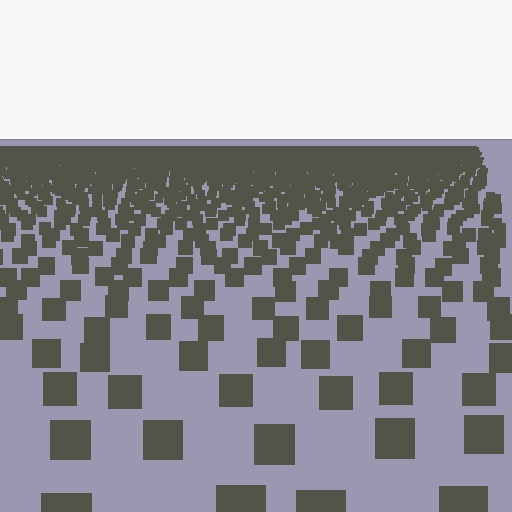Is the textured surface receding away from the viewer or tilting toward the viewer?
The surface is receding away from the viewer. Texture elements get smaller and denser toward the top.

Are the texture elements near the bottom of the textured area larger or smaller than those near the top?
Larger. Near the bottom, elements are closer to the viewer and appear at a bigger on-screen size.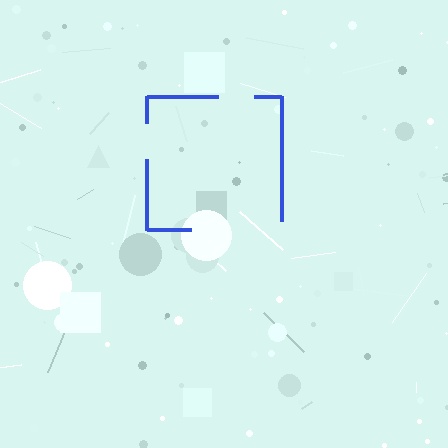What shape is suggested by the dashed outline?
The dashed outline suggests a square.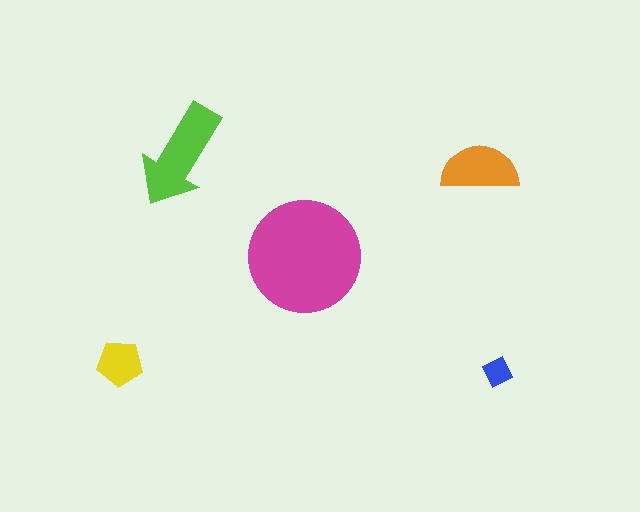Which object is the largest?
The magenta circle.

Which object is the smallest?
The blue diamond.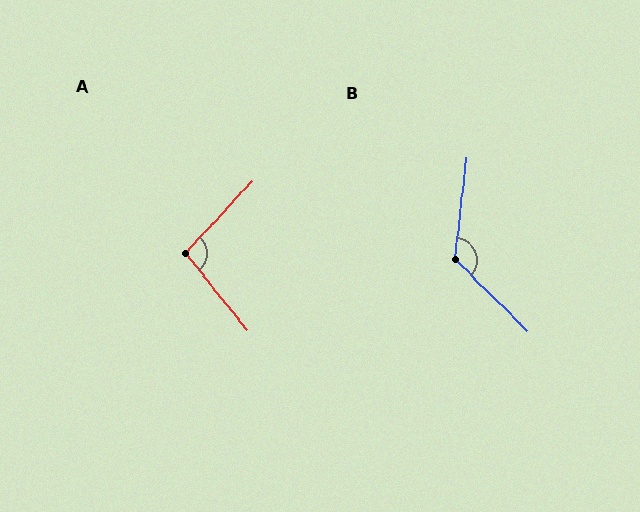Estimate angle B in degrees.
Approximately 128 degrees.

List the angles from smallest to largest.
A (99°), B (128°).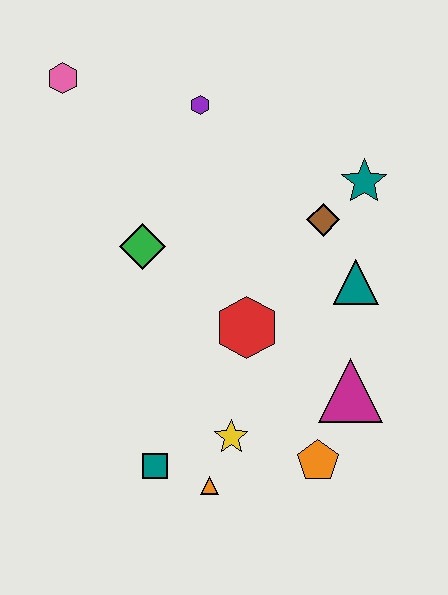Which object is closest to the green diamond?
The red hexagon is closest to the green diamond.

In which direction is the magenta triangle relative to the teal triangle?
The magenta triangle is below the teal triangle.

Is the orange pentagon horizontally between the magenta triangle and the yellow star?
Yes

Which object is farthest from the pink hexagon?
The orange pentagon is farthest from the pink hexagon.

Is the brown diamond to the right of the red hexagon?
Yes